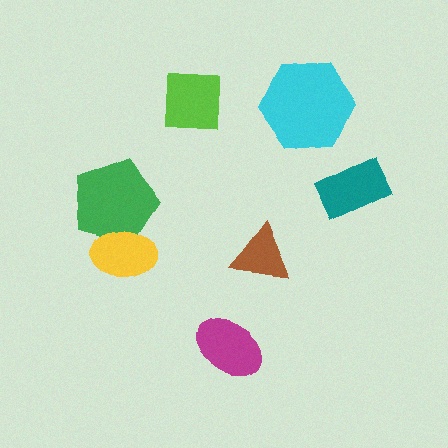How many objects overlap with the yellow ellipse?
1 object overlaps with the yellow ellipse.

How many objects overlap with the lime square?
0 objects overlap with the lime square.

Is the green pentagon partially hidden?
Yes, it is partially covered by another shape.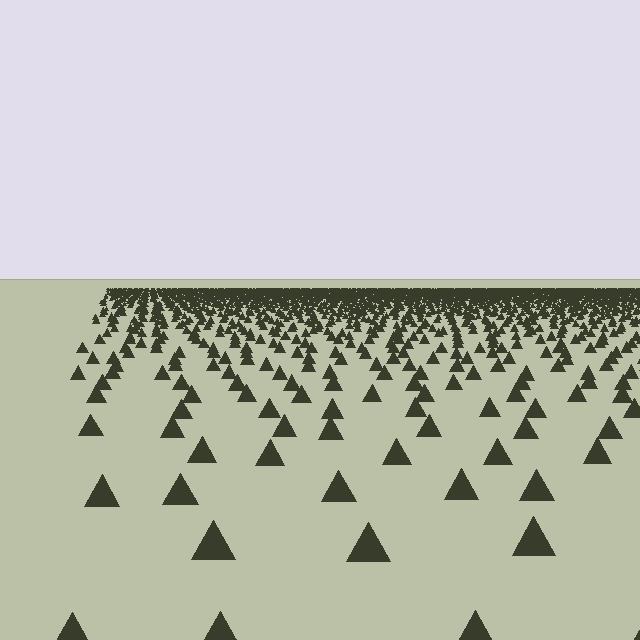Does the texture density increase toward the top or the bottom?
Density increases toward the top.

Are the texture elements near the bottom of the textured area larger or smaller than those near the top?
Larger. Near the bottom, elements are closer to the viewer and appear at a bigger on-screen size.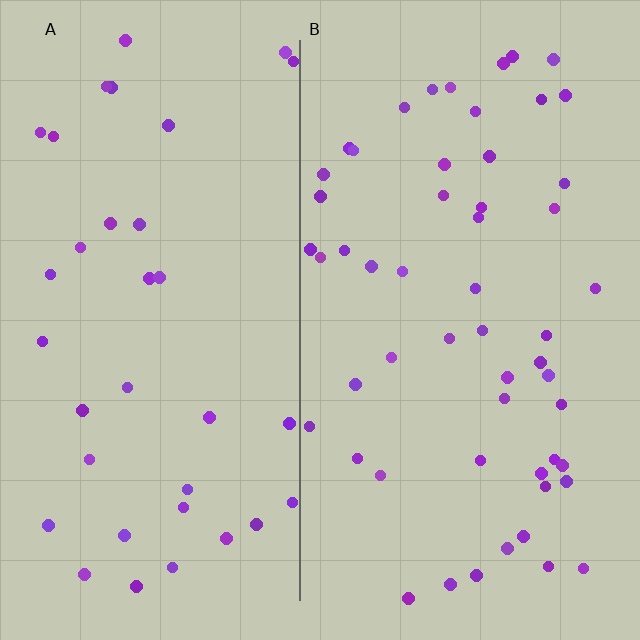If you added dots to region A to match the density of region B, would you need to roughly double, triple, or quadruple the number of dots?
Approximately double.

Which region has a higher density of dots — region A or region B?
B (the right).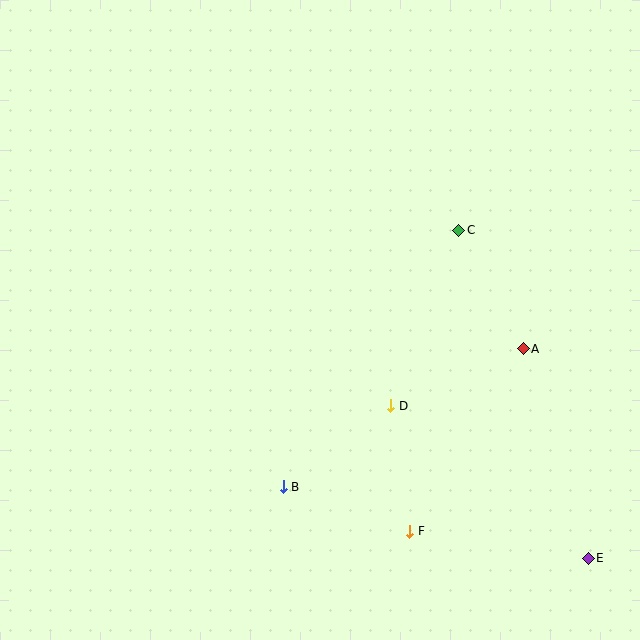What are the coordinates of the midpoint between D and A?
The midpoint between D and A is at (457, 377).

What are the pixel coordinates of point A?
Point A is at (523, 349).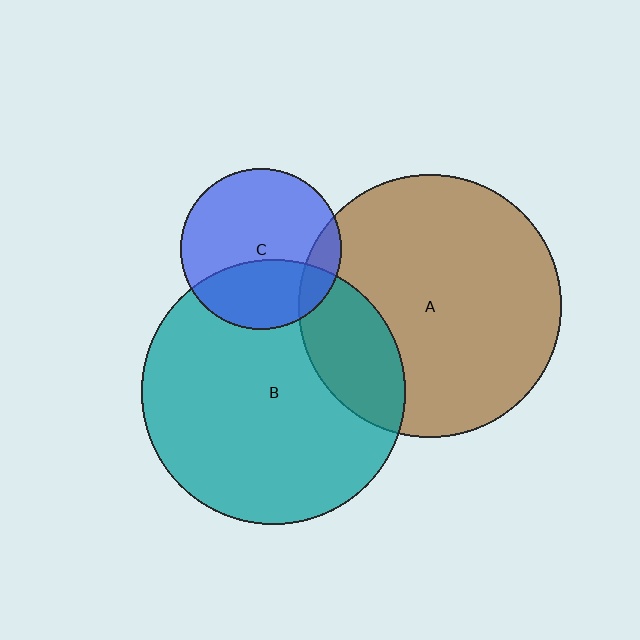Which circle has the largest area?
Circle B (teal).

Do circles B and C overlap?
Yes.